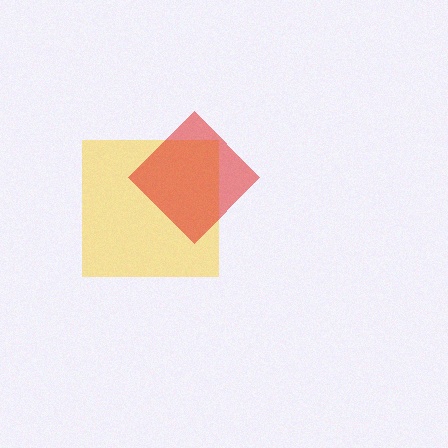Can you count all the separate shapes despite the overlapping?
Yes, there are 2 separate shapes.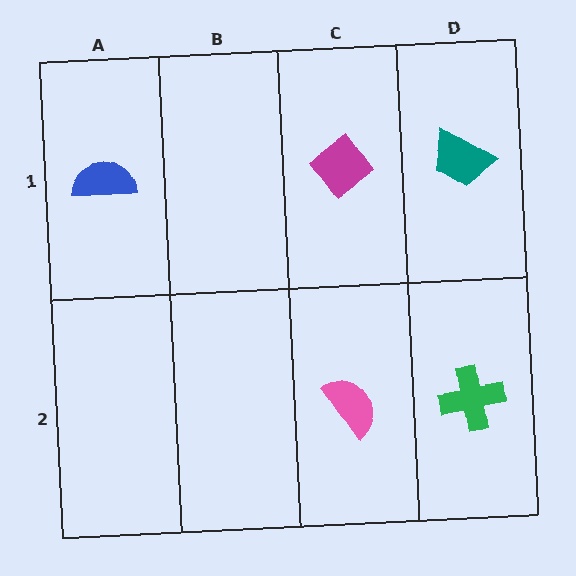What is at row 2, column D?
A green cross.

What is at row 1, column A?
A blue semicircle.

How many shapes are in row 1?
3 shapes.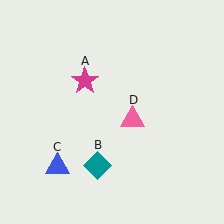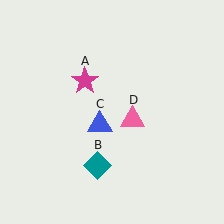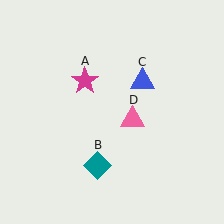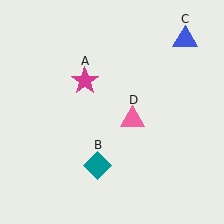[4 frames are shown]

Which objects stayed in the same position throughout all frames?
Magenta star (object A) and teal diamond (object B) and pink triangle (object D) remained stationary.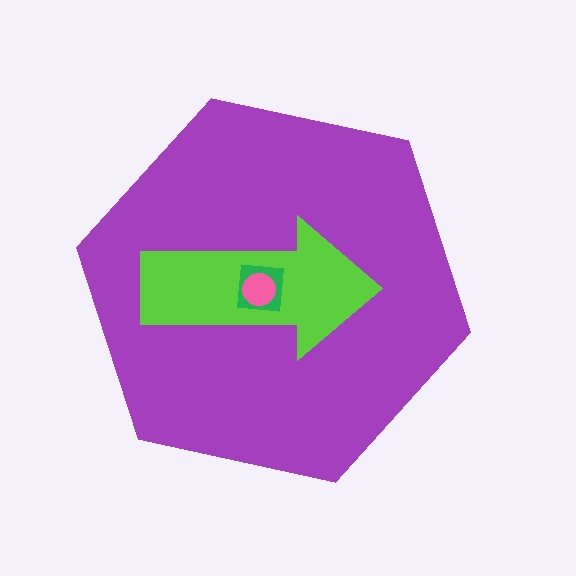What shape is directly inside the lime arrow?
The green square.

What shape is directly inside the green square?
The pink circle.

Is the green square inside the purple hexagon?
Yes.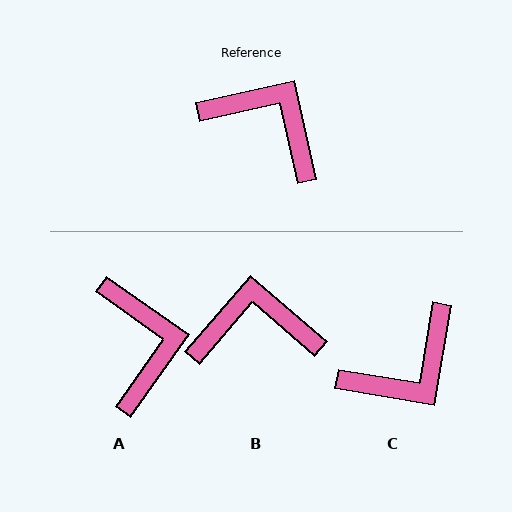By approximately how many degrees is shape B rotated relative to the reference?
Approximately 36 degrees counter-clockwise.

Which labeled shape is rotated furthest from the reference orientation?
C, about 112 degrees away.